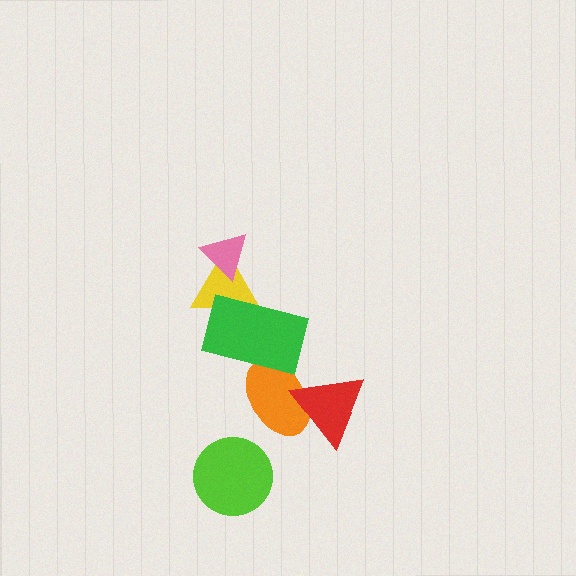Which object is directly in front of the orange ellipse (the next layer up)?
The red triangle is directly in front of the orange ellipse.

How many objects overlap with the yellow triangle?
2 objects overlap with the yellow triangle.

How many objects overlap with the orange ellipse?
2 objects overlap with the orange ellipse.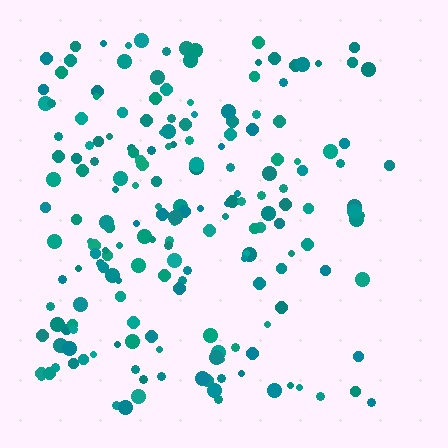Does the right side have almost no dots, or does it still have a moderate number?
Still a moderate number, just noticeably fewer than the left.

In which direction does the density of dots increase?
From right to left, with the left side densest.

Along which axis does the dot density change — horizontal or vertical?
Horizontal.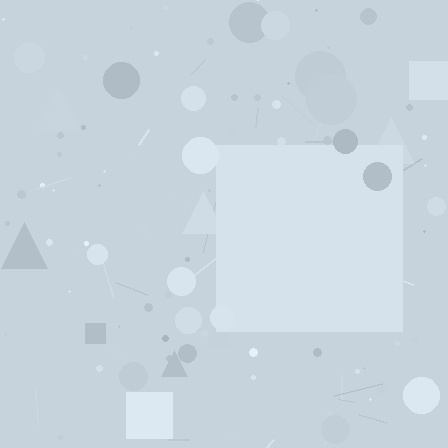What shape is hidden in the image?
A square is hidden in the image.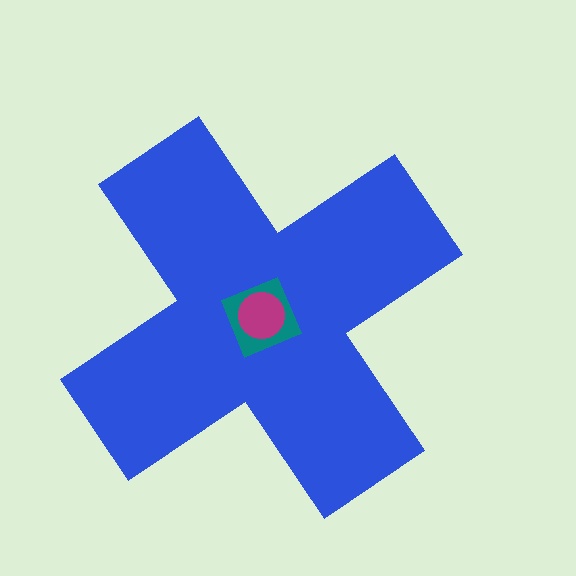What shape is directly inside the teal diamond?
The magenta circle.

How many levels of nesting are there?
3.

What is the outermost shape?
The blue cross.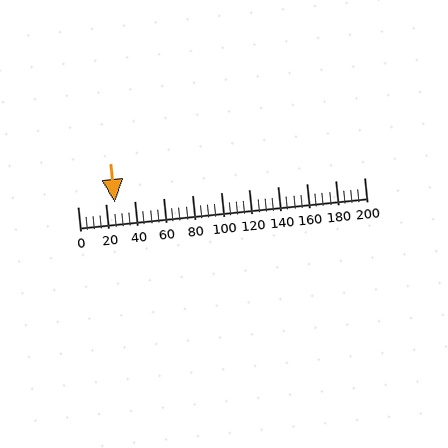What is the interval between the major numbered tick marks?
The major tick marks are spaced 20 units apart.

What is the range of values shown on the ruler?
The ruler shows values from 0 to 200.